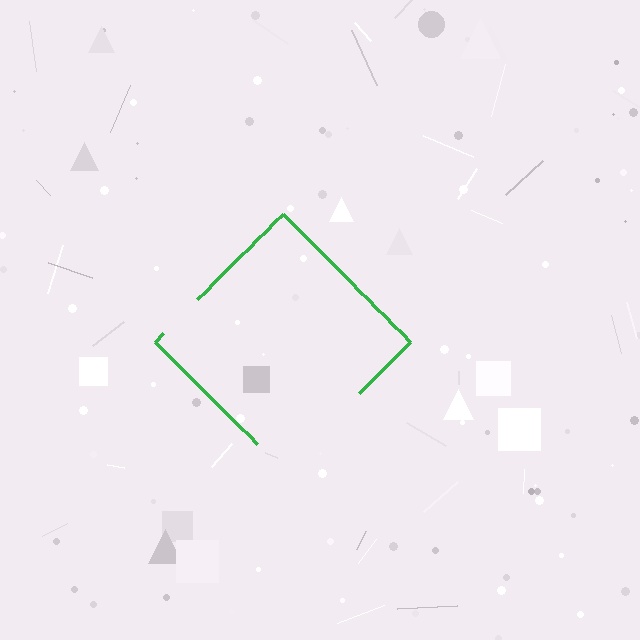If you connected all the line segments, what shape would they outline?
They would outline a diamond.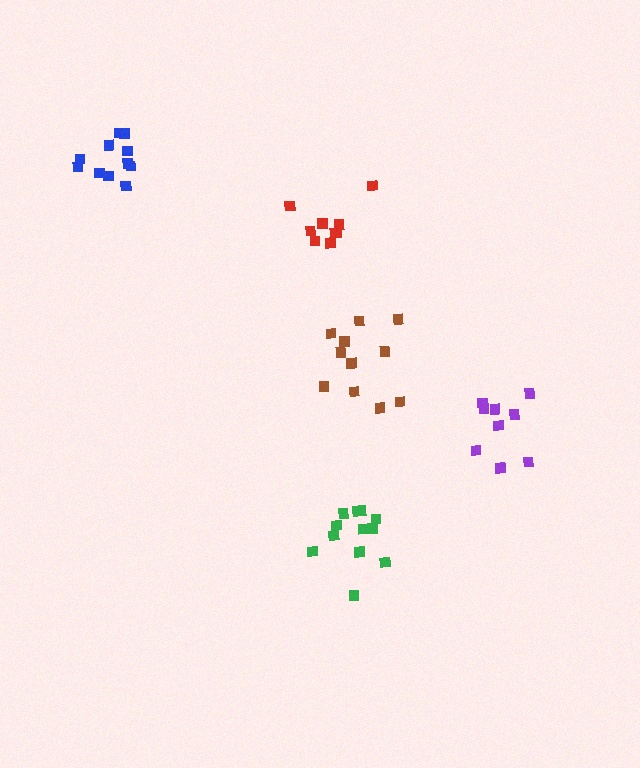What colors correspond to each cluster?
The clusters are colored: red, green, blue, brown, purple.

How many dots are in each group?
Group 1: 9 dots, Group 2: 12 dots, Group 3: 11 dots, Group 4: 11 dots, Group 5: 9 dots (52 total).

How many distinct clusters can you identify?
There are 5 distinct clusters.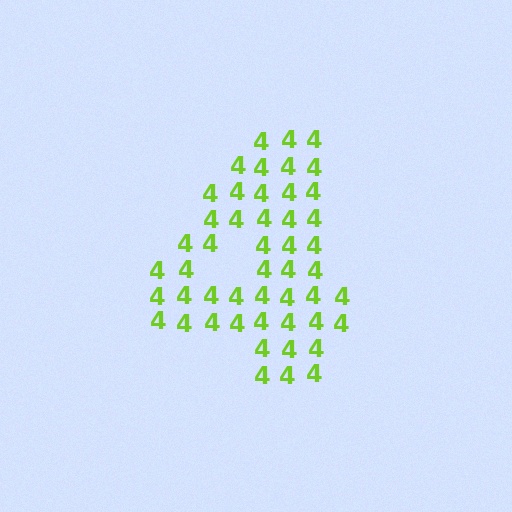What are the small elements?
The small elements are digit 4's.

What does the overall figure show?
The overall figure shows the digit 4.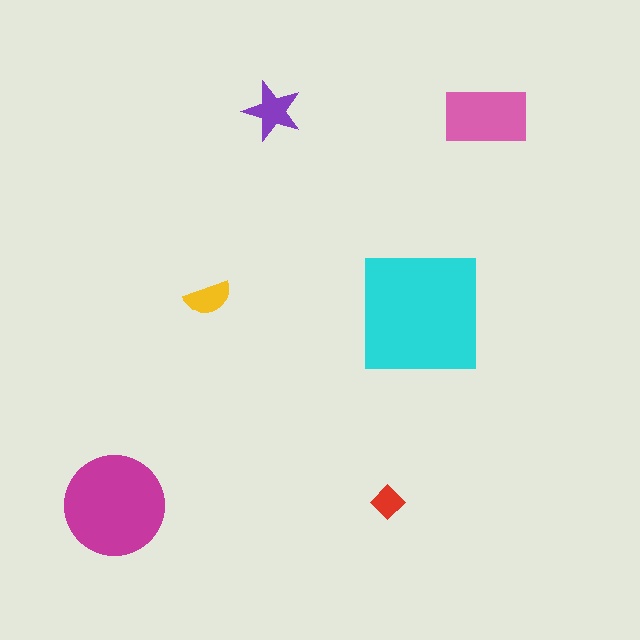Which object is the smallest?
The red diamond.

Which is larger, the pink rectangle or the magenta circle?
The magenta circle.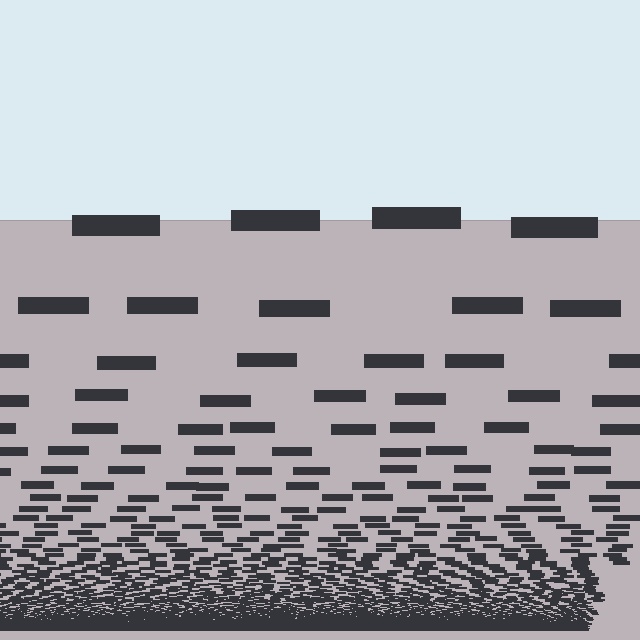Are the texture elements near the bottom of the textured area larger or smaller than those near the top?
Smaller. The gradient is inverted — elements near the bottom are smaller and denser.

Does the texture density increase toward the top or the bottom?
Density increases toward the bottom.